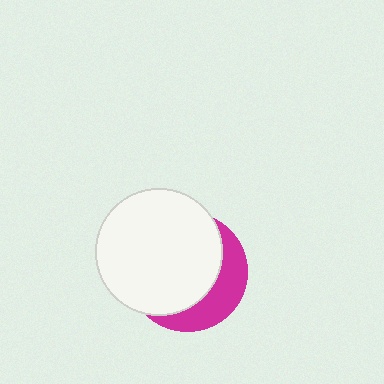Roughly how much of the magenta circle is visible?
A small part of it is visible (roughly 31%).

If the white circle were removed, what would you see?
You would see the complete magenta circle.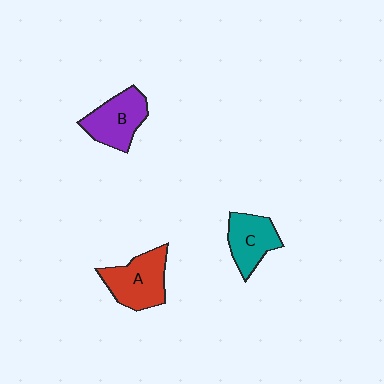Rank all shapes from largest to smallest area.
From largest to smallest: A (red), B (purple), C (teal).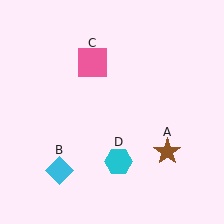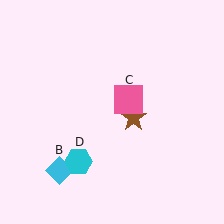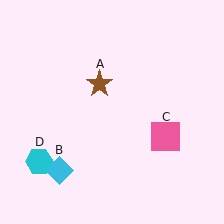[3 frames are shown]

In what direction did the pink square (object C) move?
The pink square (object C) moved down and to the right.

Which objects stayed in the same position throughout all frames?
Cyan diamond (object B) remained stationary.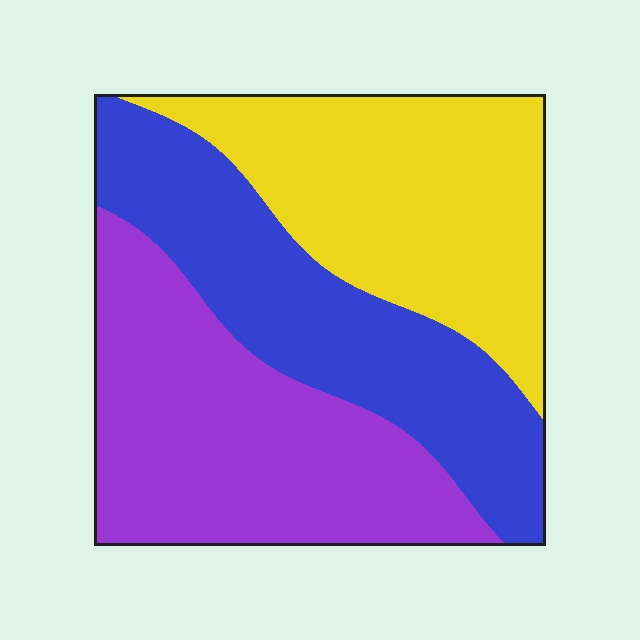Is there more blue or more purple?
Purple.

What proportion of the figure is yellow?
Yellow takes up between a sixth and a third of the figure.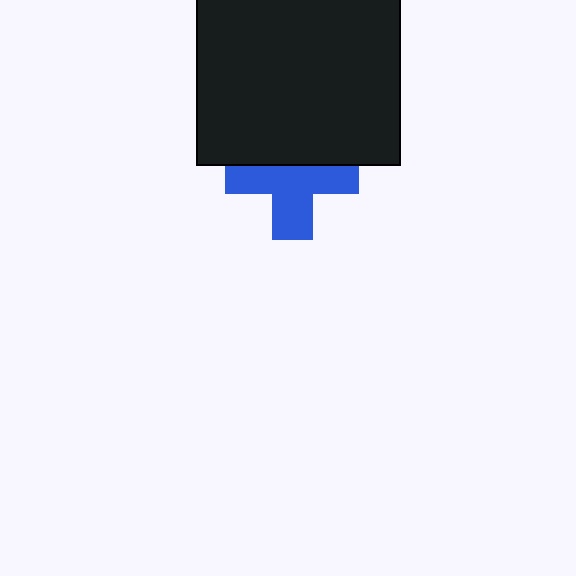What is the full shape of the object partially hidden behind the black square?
The partially hidden object is a blue cross.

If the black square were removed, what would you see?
You would see the complete blue cross.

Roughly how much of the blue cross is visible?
About half of it is visible (roughly 61%).